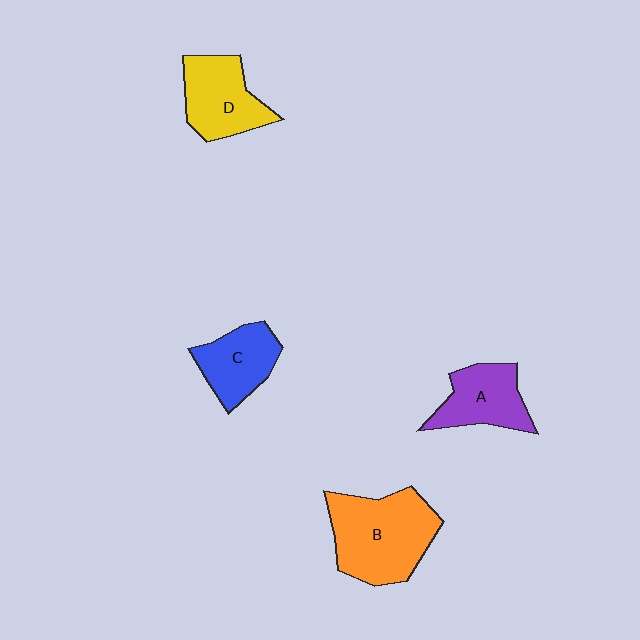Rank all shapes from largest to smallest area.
From largest to smallest: B (orange), D (yellow), A (purple), C (blue).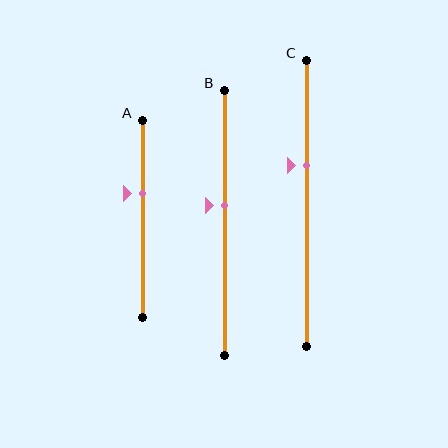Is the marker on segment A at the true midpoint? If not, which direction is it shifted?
No, the marker on segment A is shifted upward by about 13% of the segment length.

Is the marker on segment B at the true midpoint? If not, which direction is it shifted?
No, the marker on segment B is shifted upward by about 7% of the segment length.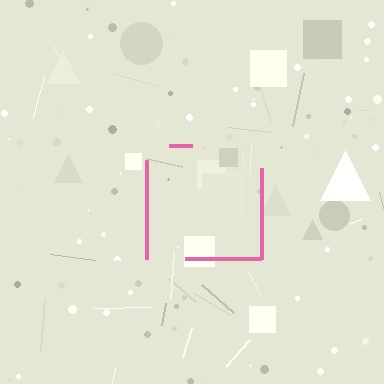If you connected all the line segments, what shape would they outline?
They would outline a square.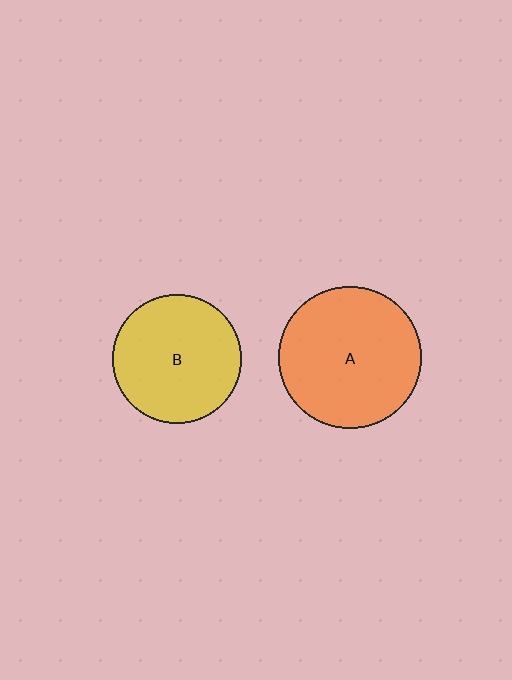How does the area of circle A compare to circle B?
Approximately 1.2 times.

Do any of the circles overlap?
No, none of the circles overlap.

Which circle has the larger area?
Circle A (orange).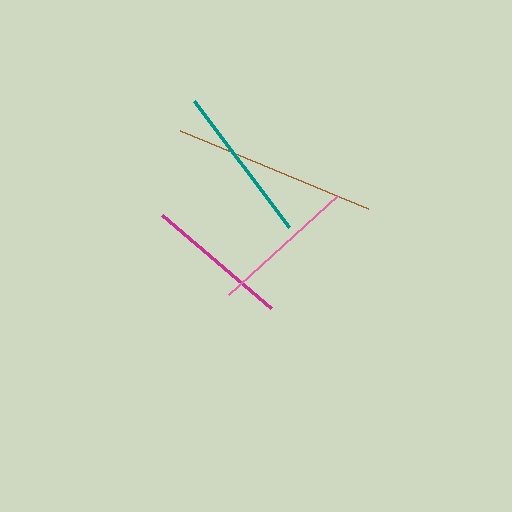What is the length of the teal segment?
The teal segment is approximately 158 pixels long.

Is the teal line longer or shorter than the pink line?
The teal line is longer than the pink line.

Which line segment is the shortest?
The magenta line is the shortest at approximately 143 pixels.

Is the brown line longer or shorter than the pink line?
The brown line is longer than the pink line.